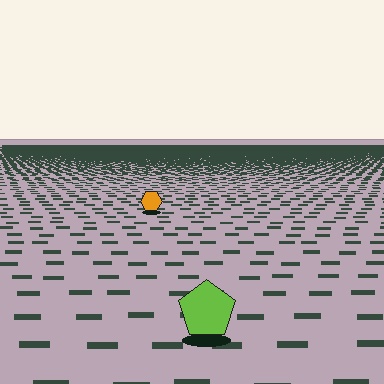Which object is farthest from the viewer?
The orange hexagon is farthest from the viewer. It appears smaller and the ground texture around it is denser.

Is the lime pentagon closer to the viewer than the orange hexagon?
Yes. The lime pentagon is closer — you can tell from the texture gradient: the ground texture is coarser near it.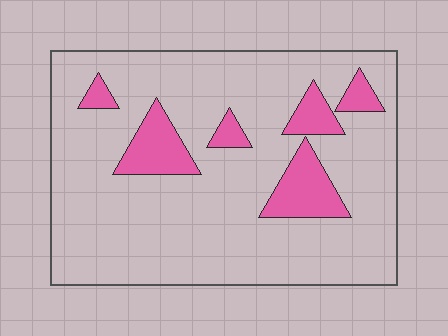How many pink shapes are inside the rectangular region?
6.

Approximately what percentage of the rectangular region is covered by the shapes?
Approximately 15%.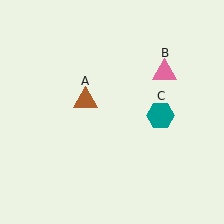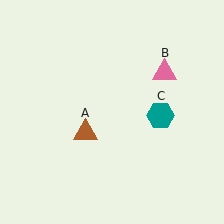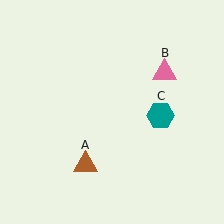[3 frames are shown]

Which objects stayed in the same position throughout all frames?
Pink triangle (object B) and teal hexagon (object C) remained stationary.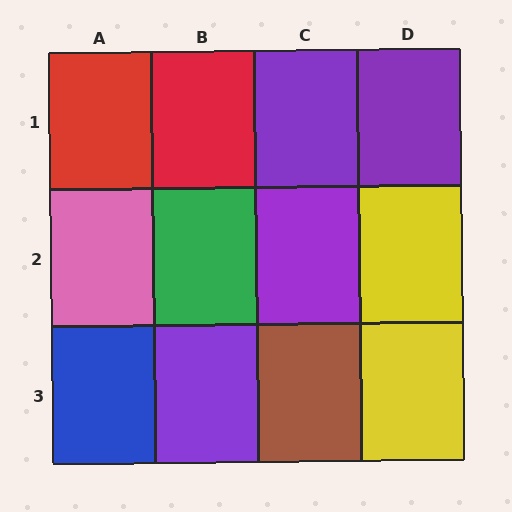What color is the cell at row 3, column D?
Yellow.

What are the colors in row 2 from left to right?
Pink, green, purple, yellow.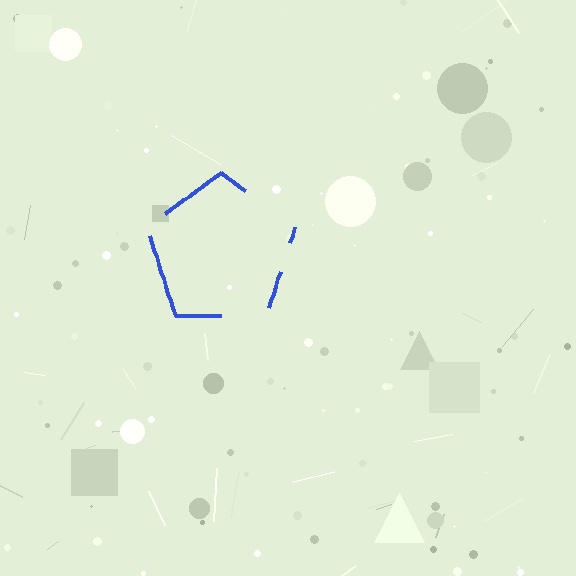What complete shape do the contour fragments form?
The contour fragments form a pentagon.